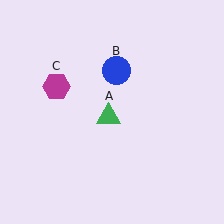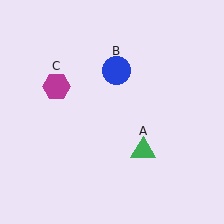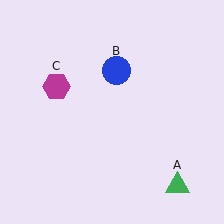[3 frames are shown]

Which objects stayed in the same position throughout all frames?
Blue circle (object B) and magenta hexagon (object C) remained stationary.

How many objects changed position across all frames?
1 object changed position: green triangle (object A).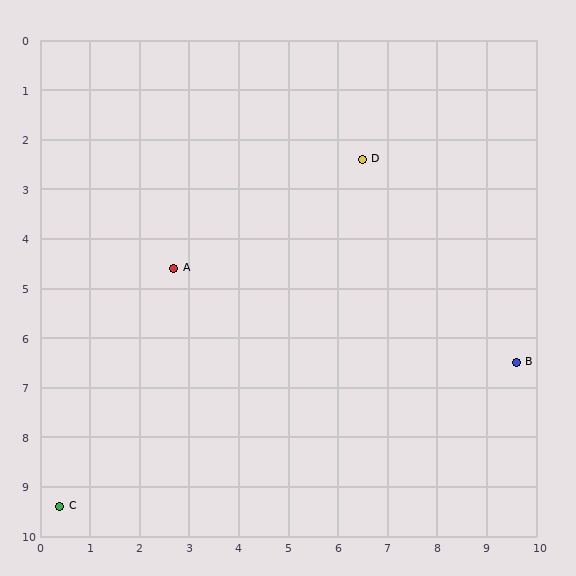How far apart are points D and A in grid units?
Points D and A are about 4.4 grid units apart.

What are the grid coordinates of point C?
Point C is at approximately (0.4, 9.4).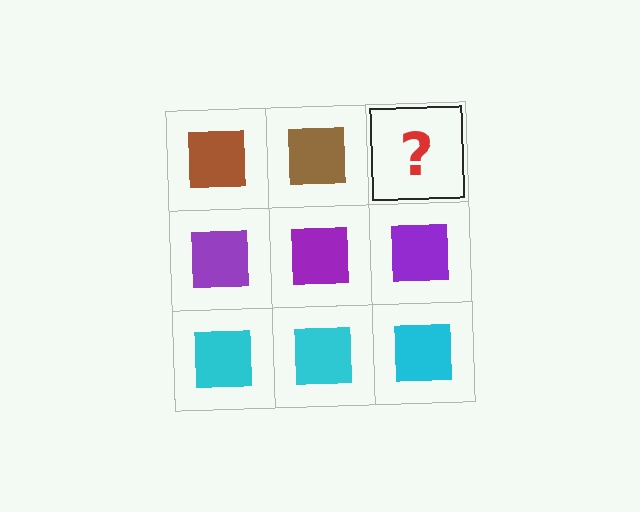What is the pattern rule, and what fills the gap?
The rule is that each row has a consistent color. The gap should be filled with a brown square.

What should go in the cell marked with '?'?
The missing cell should contain a brown square.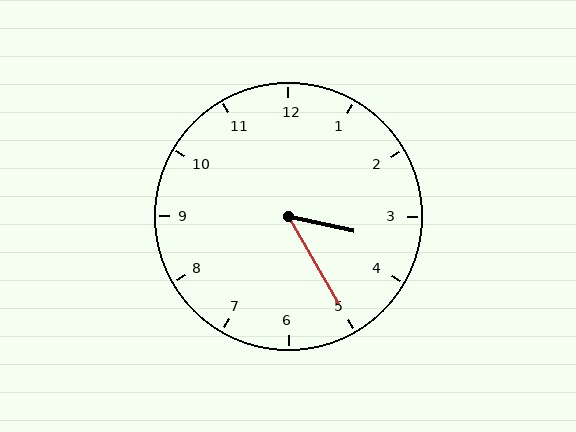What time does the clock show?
3:25.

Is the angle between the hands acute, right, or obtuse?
It is acute.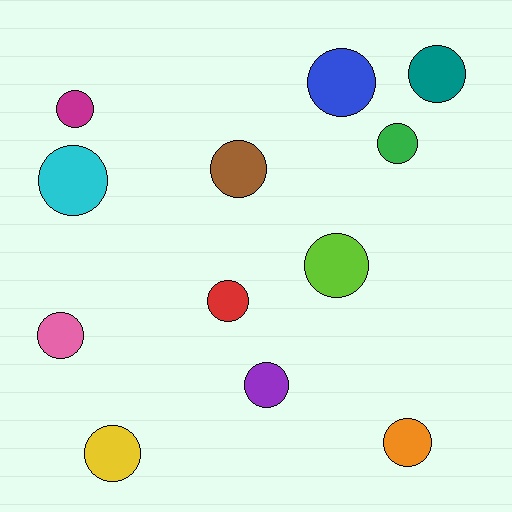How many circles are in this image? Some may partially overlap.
There are 12 circles.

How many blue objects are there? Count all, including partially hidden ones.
There is 1 blue object.